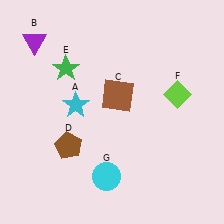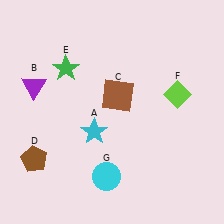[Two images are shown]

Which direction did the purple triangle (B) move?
The purple triangle (B) moved down.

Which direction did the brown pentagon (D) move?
The brown pentagon (D) moved left.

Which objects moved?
The objects that moved are: the cyan star (A), the purple triangle (B), the brown pentagon (D).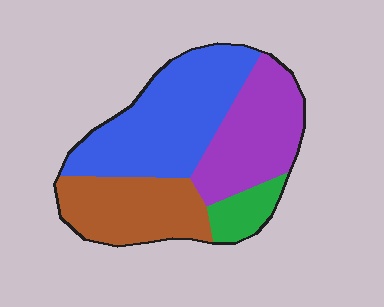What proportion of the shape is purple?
Purple covers 27% of the shape.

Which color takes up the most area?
Blue, at roughly 40%.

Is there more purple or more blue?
Blue.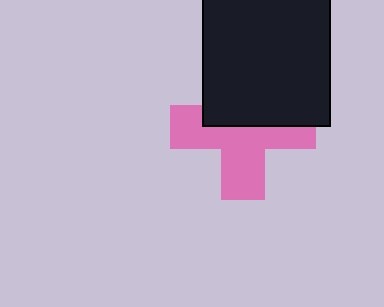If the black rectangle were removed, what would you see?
You would see the complete pink cross.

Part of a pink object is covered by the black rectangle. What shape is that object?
It is a cross.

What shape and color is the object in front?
The object in front is a black rectangle.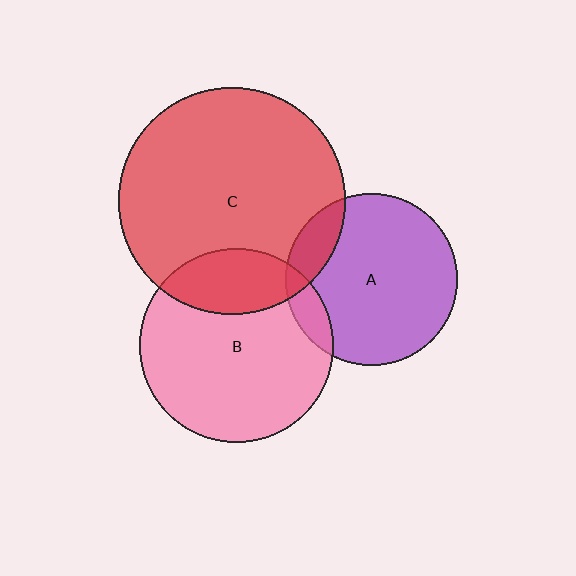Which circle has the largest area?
Circle C (red).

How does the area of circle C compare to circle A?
Approximately 1.7 times.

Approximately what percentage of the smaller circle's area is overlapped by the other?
Approximately 25%.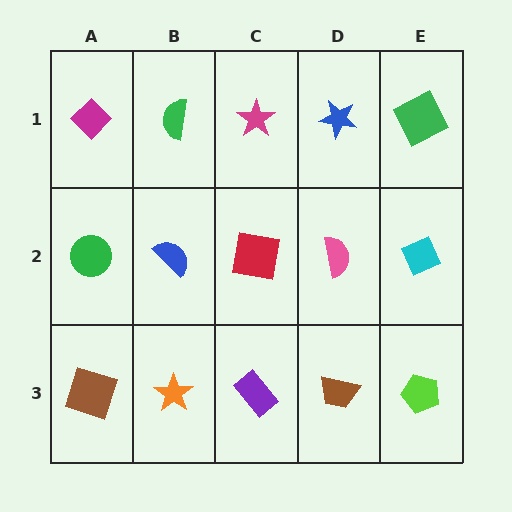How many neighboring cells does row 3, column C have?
3.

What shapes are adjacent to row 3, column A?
A green circle (row 2, column A), an orange star (row 3, column B).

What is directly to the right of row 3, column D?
A lime pentagon.